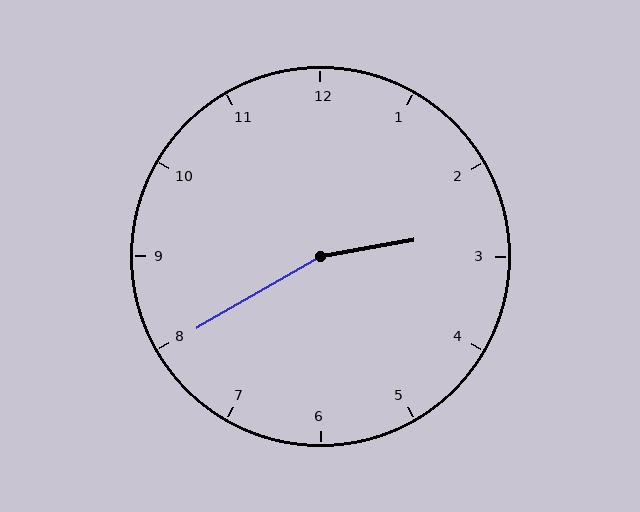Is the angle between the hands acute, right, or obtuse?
It is obtuse.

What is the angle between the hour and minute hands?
Approximately 160 degrees.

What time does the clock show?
2:40.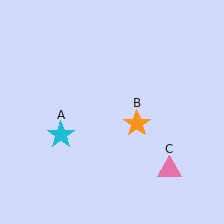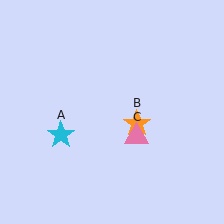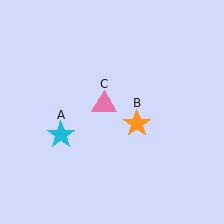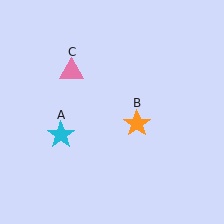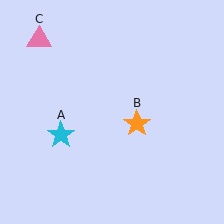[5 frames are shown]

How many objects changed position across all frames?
1 object changed position: pink triangle (object C).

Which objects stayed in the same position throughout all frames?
Cyan star (object A) and orange star (object B) remained stationary.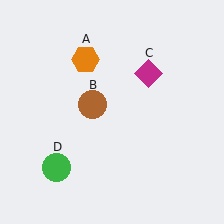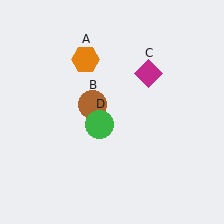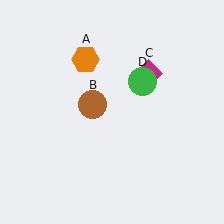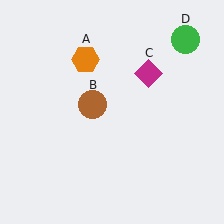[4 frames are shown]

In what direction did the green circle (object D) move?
The green circle (object D) moved up and to the right.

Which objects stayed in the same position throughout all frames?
Orange hexagon (object A) and brown circle (object B) and magenta diamond (object C) remained stationary.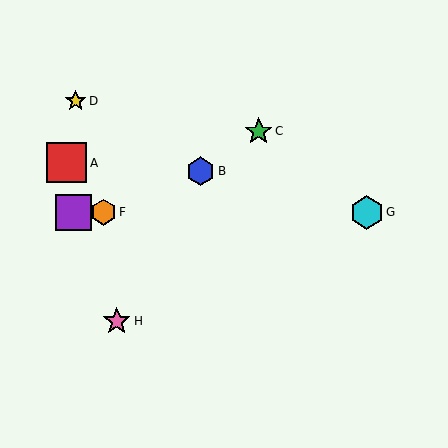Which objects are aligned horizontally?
Objects E, F, G are aligned horizontally.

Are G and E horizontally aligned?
Yes, both are at y≈212.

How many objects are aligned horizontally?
3 objects (E, F, G) are aligned horizontally.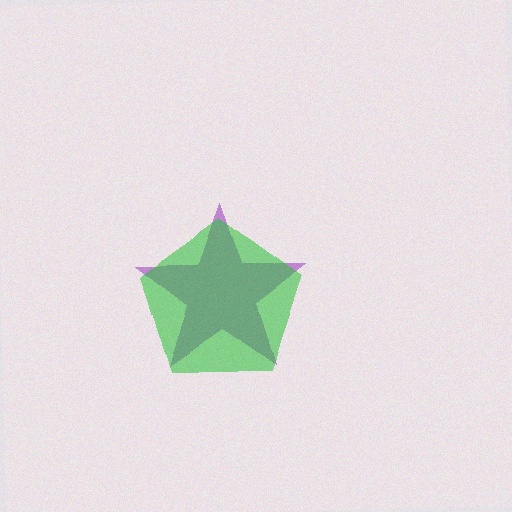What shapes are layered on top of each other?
The layered shapes are: a purple star, a green pentagon.